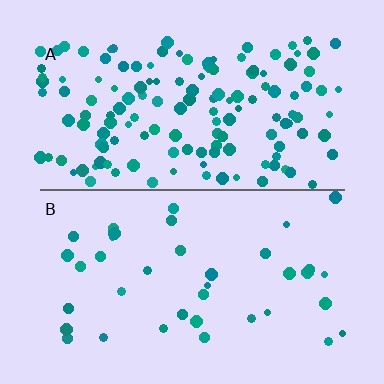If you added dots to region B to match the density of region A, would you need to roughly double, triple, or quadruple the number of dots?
Approximately quadruple.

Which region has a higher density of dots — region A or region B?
A (the top).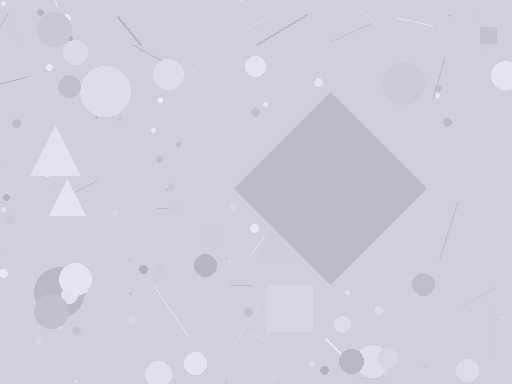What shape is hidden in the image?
A diamond is hidden in the image.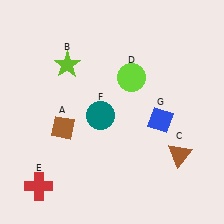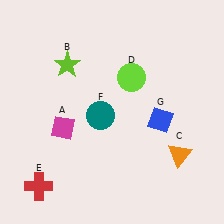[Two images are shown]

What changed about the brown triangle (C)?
In Image 1, C is brown. In Image 2, it changed to orange.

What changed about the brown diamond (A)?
In Image 1, A is brown. In Image 2, it changed to magenta.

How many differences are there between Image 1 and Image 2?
There are 2 differences between the two images.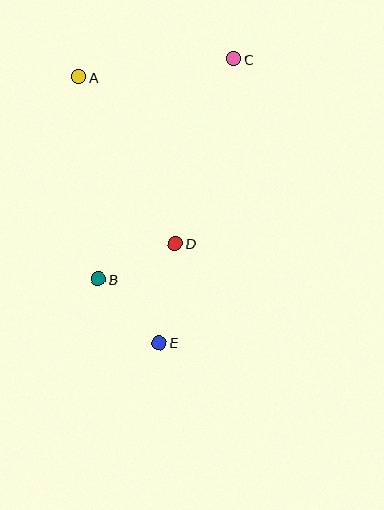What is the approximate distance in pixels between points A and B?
The distance between A and B is approximately 203 pixels.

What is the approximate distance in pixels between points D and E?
The distance between D and E is approximately 101 pixels.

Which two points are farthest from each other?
Points C and E are farthest from each other.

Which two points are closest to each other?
Points B and D are closest to each other.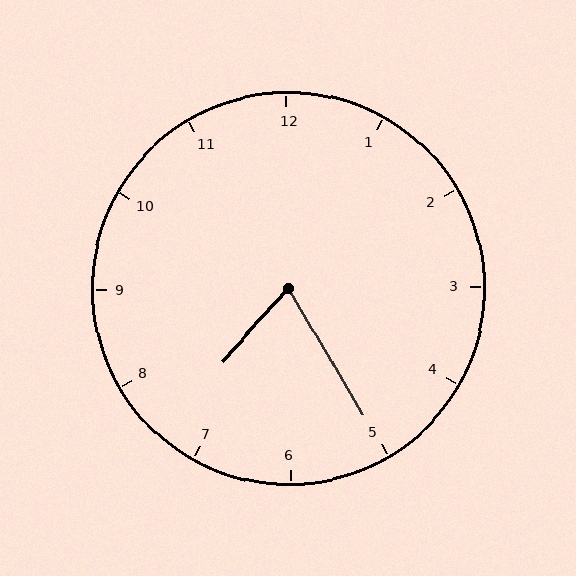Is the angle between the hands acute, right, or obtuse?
It is acute.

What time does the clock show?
7:25.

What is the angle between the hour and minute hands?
Approximately 72 degrees.